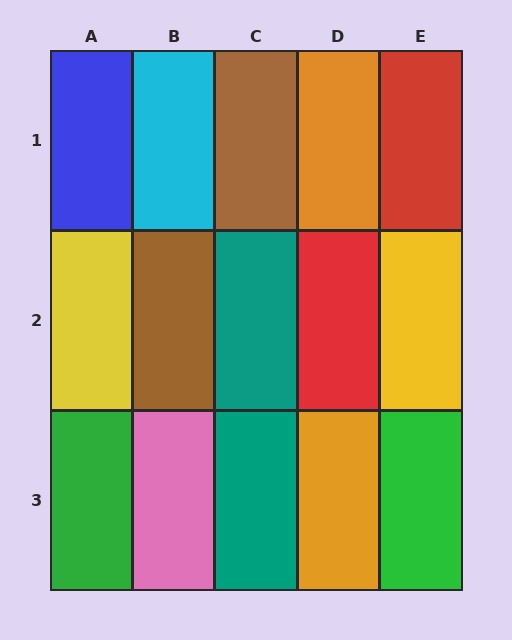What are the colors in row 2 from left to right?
Yellow, brown, teal, red, yellow.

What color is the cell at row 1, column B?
Cyan.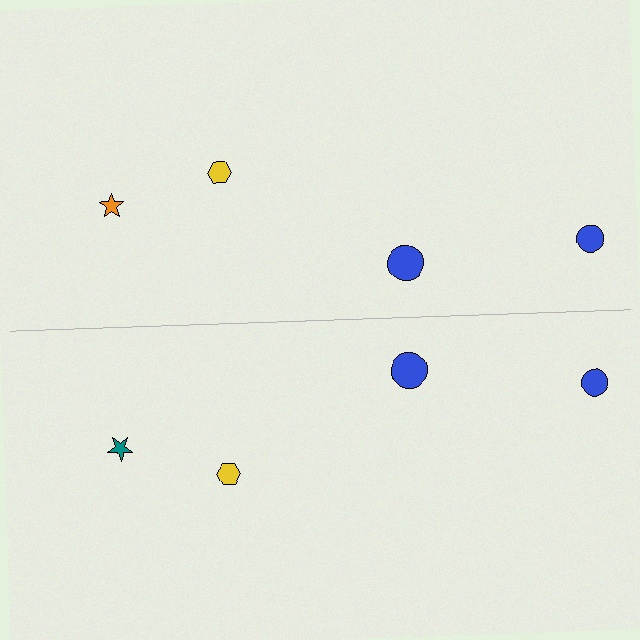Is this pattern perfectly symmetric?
No, the pattern is not perfectly symmetric. The teal star on the bottom side breaks the symmetry — its mirror counterpart is orange.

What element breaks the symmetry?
The teal star on the bottom side breaks the symmetry — its mirror counterpart is orange.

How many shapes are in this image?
There are 8 shapes in this image.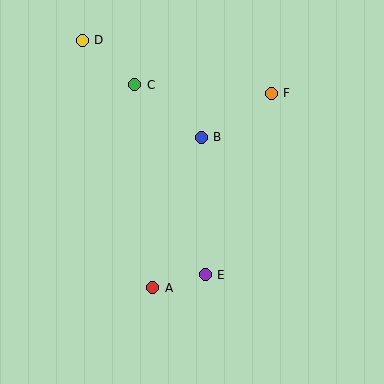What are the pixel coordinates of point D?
Point D is at (82, 40).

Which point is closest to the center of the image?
Point B at (201, 137) is closest to the center.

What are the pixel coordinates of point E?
Point E is at (205, 275).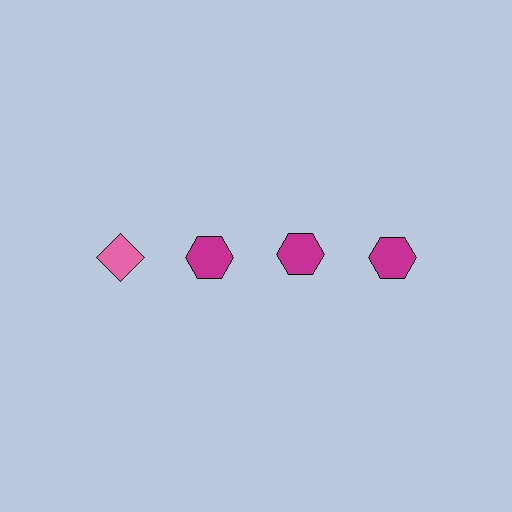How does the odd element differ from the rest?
It differs in both color (pink instead of magenta) and shape (diamond instead of hexagon).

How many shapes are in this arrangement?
There are 4 shapes arranged in a grid pattern.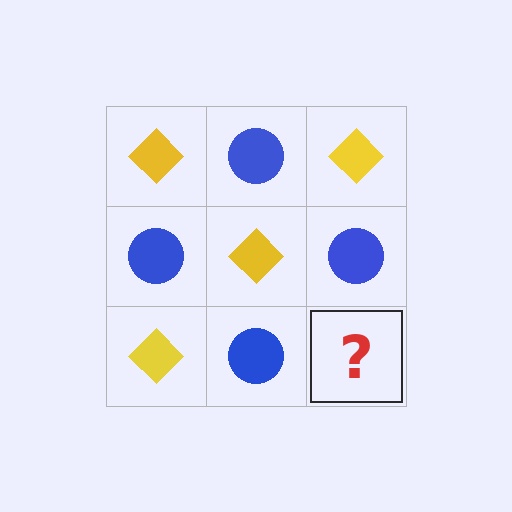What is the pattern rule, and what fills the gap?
The rule is that it alternates yellow diamond and blue circle in a checkerboard pattern. The gap should be filled with a yellow diamond.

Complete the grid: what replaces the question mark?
The question mark should be replaced with a yellow diamond.